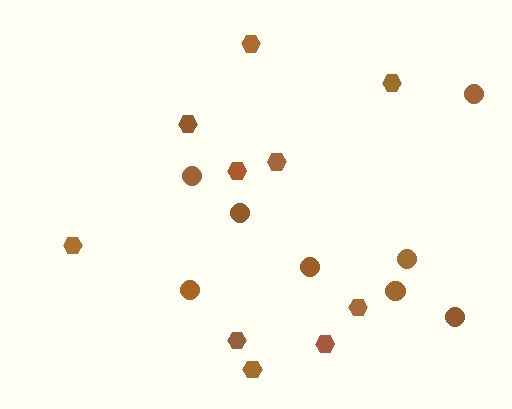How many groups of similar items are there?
There are 2 groups: one group of hexagons (10) and one group of circles (8).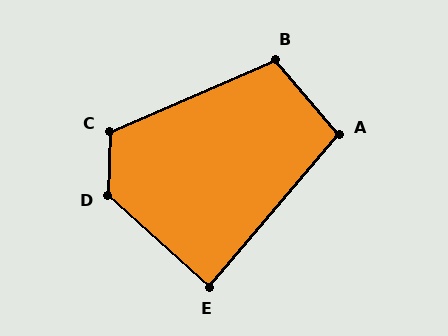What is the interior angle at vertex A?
Approximately 99 degrees (obtuse).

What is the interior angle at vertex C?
Approximately 116 degrees (obtuse).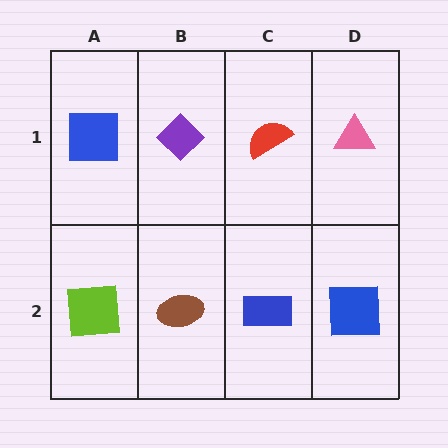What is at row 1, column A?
A blue square.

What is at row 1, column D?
A pink triangle.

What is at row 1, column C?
A red semicircle.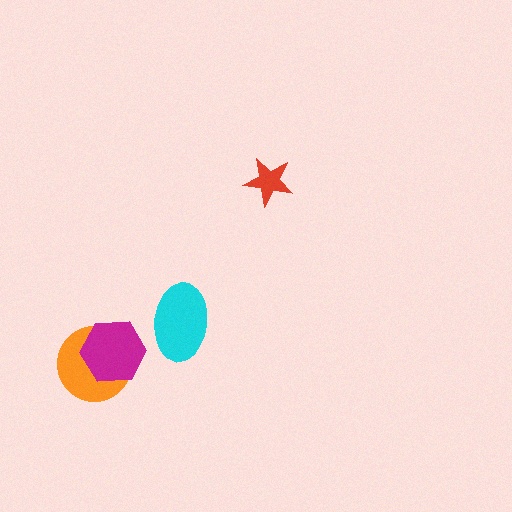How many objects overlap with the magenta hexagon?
1 object overlaps with the magenta hexagon.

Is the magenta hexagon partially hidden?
No, no other shape covers it.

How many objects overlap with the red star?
0 objects overlap with the red star.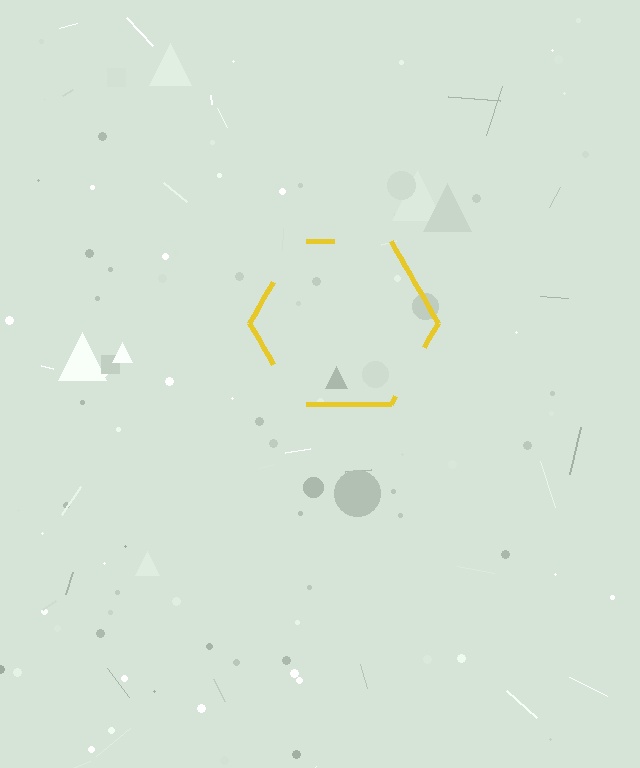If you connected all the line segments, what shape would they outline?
They would outline a hexagon.